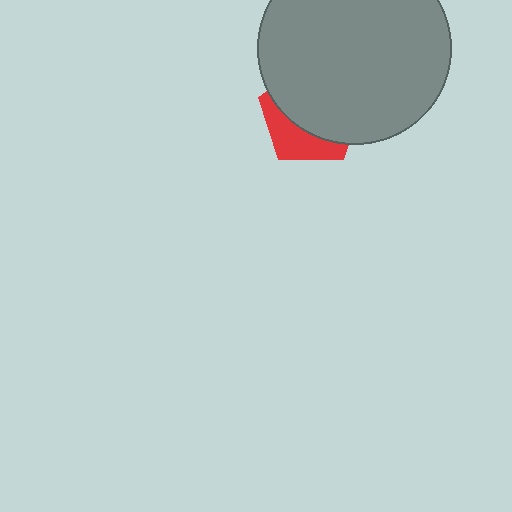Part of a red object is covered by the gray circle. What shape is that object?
It is a pentagon.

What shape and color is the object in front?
The object in front is a gray circle.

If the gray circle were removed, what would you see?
You would see the complete red pentagon.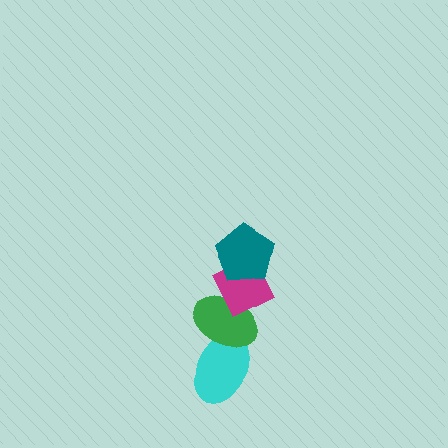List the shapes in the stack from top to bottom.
From top to bottom: the teal pentagon, the magenta diamond, the green ellipse, the cyan ellipse.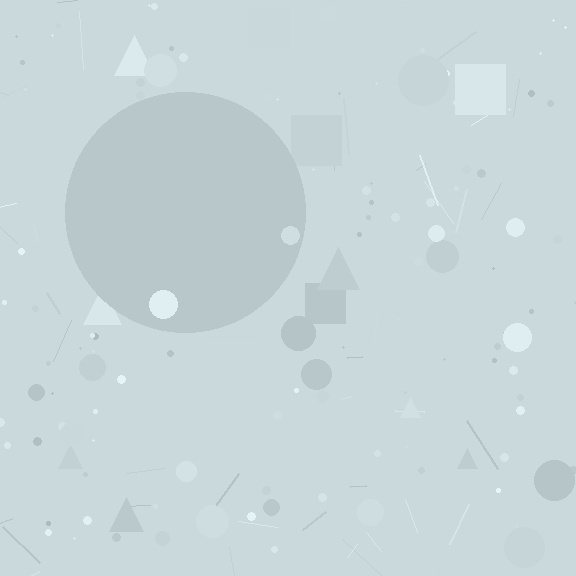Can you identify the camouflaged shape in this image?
The camouflaged shape is a circle.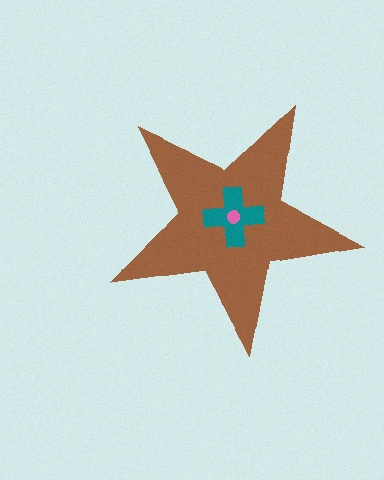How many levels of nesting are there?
3.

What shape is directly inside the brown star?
The teal cross.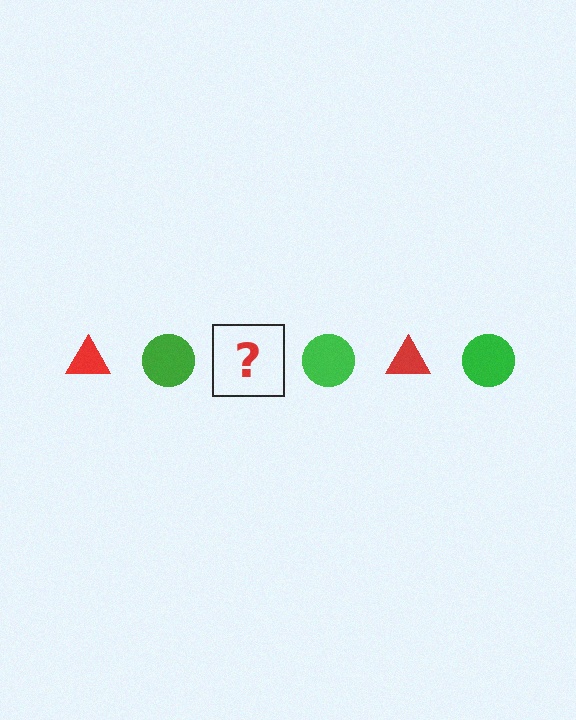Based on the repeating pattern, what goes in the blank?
The blank should be a red triangle.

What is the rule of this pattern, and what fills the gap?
The rule is that the pattern alternates between red triangle and green circle. The gap should be filled with a red triangle.